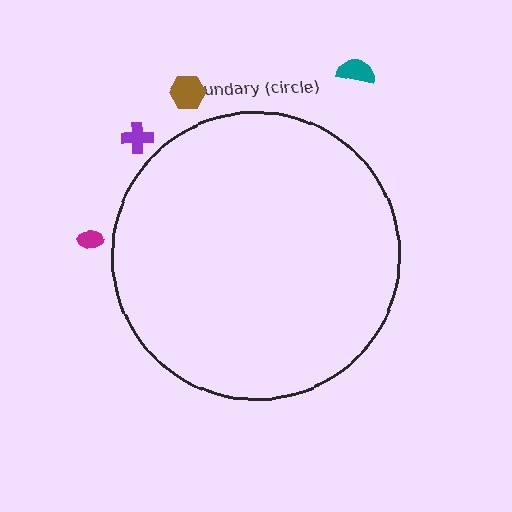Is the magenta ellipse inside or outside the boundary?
Outside.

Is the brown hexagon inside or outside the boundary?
Outside.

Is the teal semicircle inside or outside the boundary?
Outside.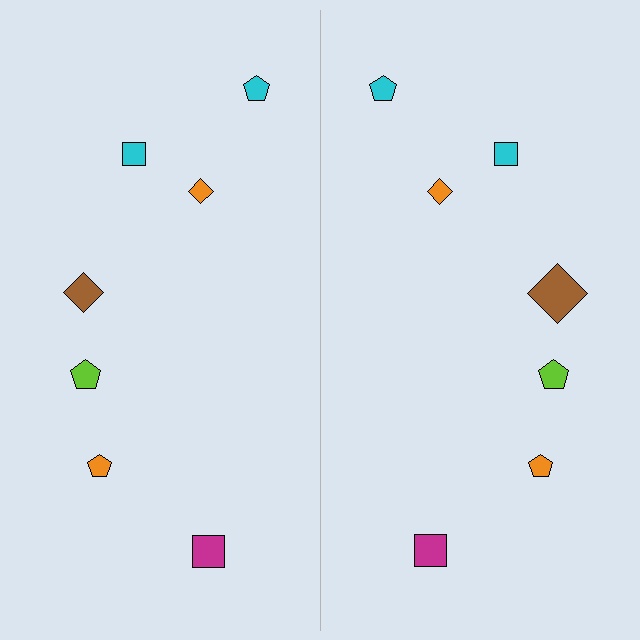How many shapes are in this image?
There are 14 shapes in this image.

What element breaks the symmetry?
The brown diamond on the right side has a different size than its mirror counterpart.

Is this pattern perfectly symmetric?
No, the pattern is not perfectly symmetric. The brown diamond on the right side has a different size than its mirror counterpart.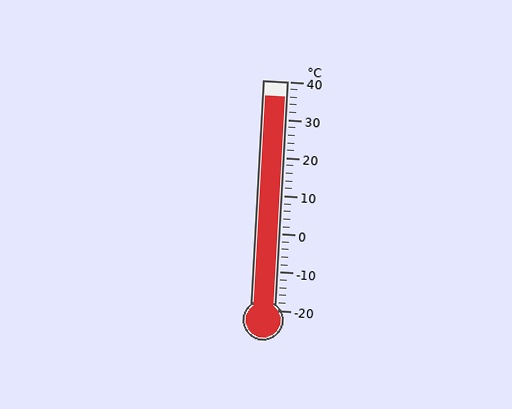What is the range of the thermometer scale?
The thermometer scale ranges from -20°C to 40°C.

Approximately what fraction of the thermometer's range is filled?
The thermometer is filled to approximately 95% of its range.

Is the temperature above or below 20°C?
The temperature is above 20°C.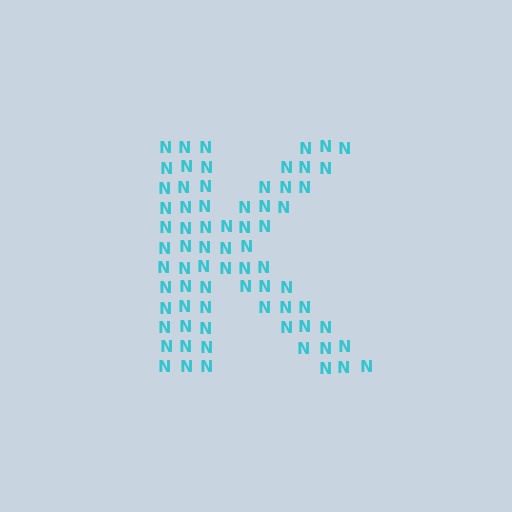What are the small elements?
The small elements are letter N's.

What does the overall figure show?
The overall figure shows the letter K.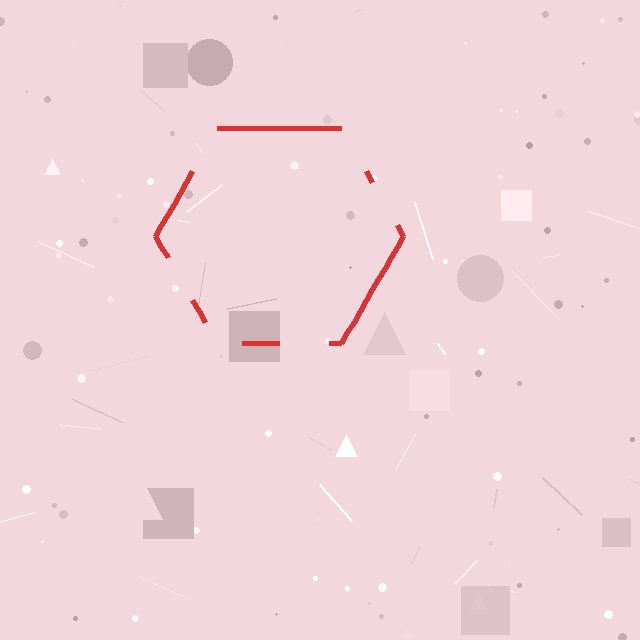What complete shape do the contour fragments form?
The contour fragments form a hexagon.